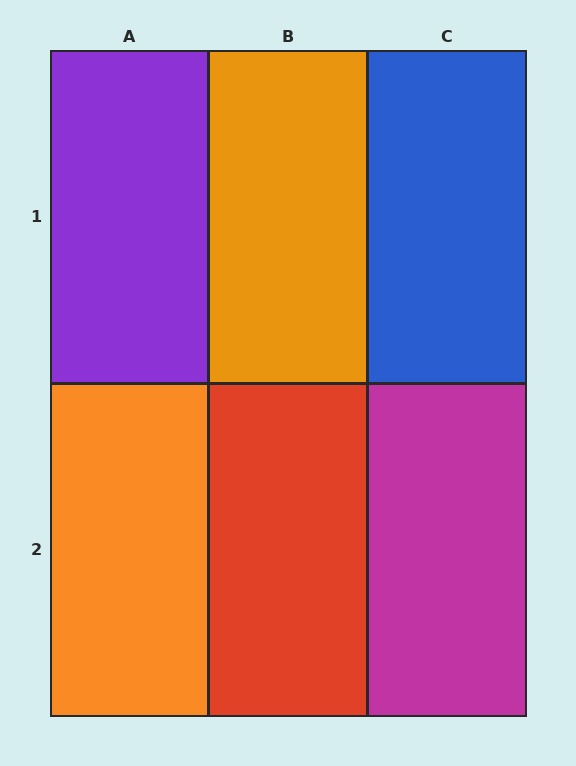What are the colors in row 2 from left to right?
Orange, red, magenta.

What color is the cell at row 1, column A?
Purple.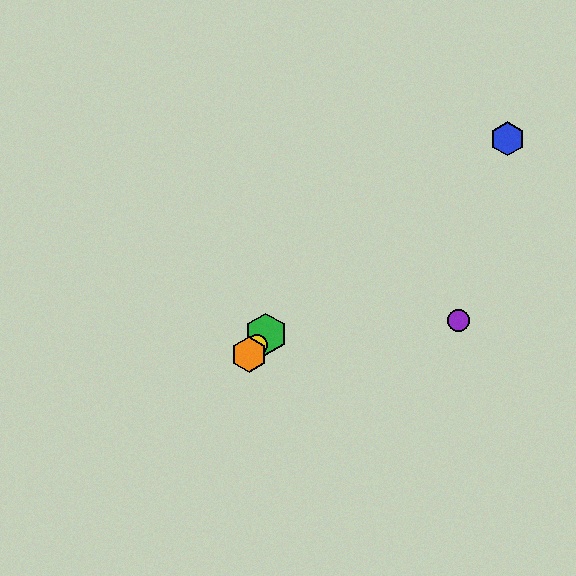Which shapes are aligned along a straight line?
The red circle, the green hexagon, the yellow circle, the orange hexagon are aligned along a straight line.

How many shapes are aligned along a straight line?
4 shapes (the red circle, the green hexagon, the yellow circle, the orange hexagon) are aligned along a straight line.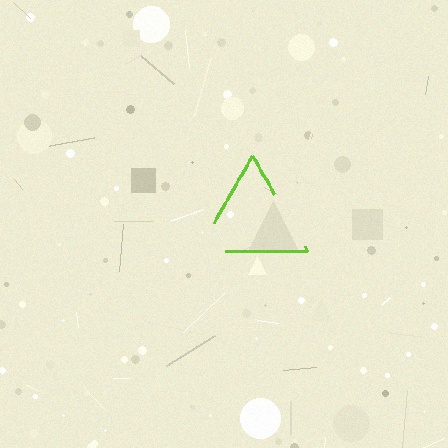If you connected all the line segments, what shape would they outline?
They would outline a triangle.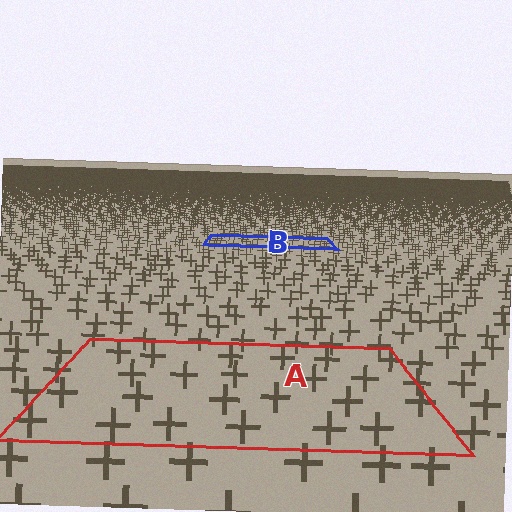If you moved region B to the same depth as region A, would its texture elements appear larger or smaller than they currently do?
They would appear larger. At a closer depth, the same texture elements are projected at a bigger on-screen size.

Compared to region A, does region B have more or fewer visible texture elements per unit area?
Region B has more texture elements per unit area — they are packed more densely because it is farther away.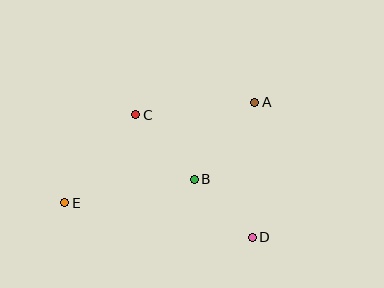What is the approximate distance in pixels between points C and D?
The distance between C and D is approximately 169 pixels.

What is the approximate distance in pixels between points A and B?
The distance between A and B is approximately 98 pixels.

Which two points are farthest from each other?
Points A and E are farthest from each other.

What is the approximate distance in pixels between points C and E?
The distance between C and E is approximately 113 pixels.